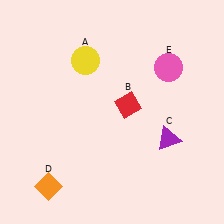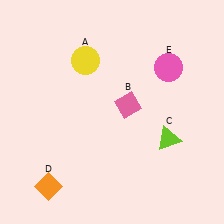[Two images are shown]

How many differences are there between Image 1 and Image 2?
There are 2 differences between the two images.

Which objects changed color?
B changed from red to pink. C changed from purple to lime.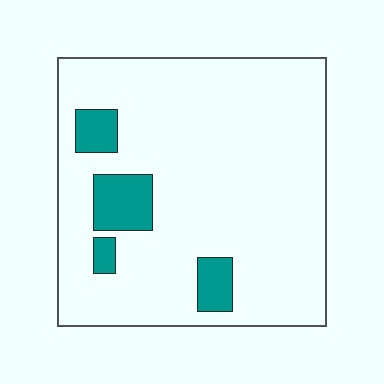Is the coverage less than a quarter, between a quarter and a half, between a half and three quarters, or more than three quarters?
Less than a quarter.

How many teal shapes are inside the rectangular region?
4.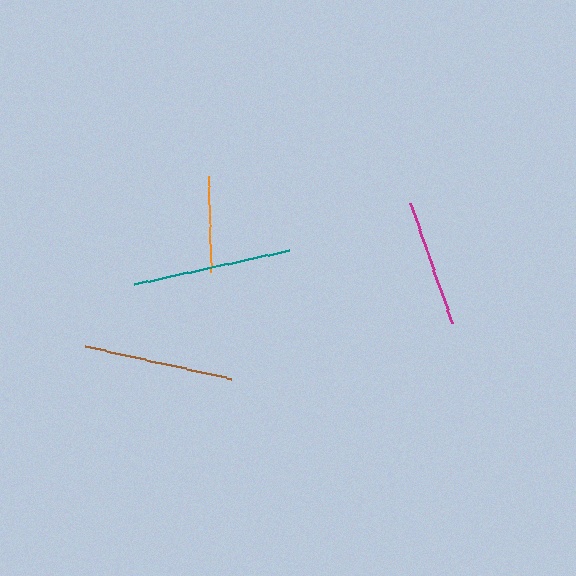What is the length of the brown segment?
The brown segment is approximately 149 pixels long.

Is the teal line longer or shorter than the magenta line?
The teal line is longer than the magenta line.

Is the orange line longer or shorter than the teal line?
The teal line is longer than the orange line.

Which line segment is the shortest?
The orange line is the shortest at approximately 96 pixels.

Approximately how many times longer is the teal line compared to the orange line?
The teal line is approximately 1.7 times the length of the orange line.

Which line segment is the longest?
The teal line is the longest at approximately 159 pixels.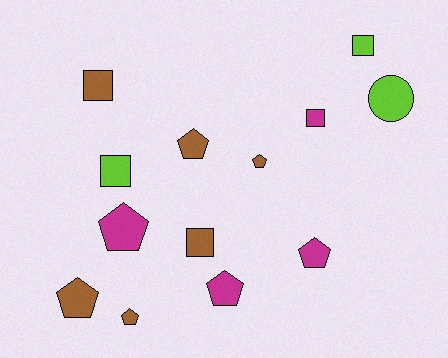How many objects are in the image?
There are 13 objects.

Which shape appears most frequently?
Pentagon, with 7 objects.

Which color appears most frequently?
Brown, with 6 objects.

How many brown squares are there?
There are 2 brown squares.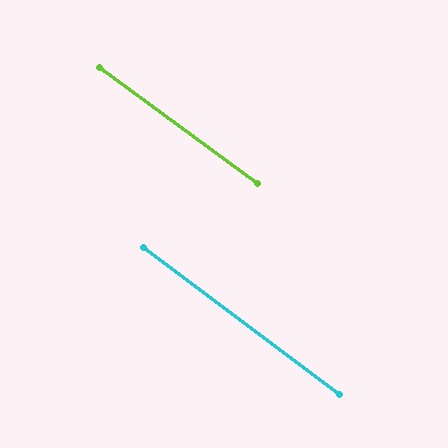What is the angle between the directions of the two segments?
Approximately 1 degree.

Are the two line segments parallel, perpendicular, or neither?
Parallel — their directions differ by only 0.7°.